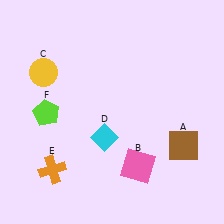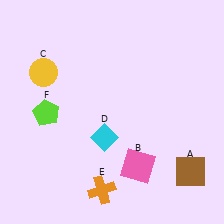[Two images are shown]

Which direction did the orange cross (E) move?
The orange cross (E) moved right.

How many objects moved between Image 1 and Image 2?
2 objects moved between the two images.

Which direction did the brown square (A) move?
The brown square (A) moved down.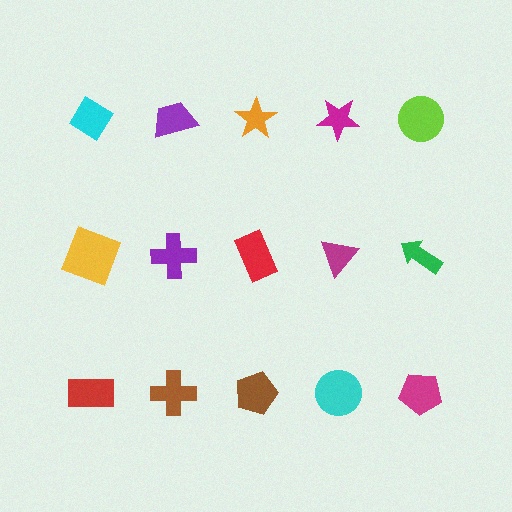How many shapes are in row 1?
5 shapes.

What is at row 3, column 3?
A brown pentagon.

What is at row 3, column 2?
A brown cross.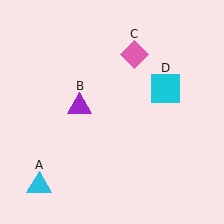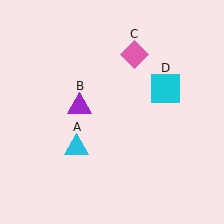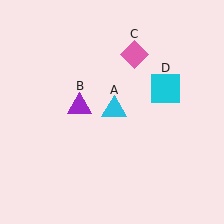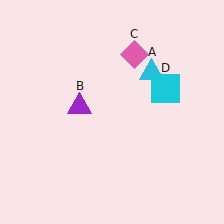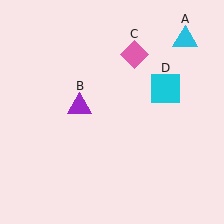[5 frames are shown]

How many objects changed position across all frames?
1 object changed position: cyan triangle (object A).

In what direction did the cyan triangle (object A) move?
The cyan triangle (object A) moved up and to the right.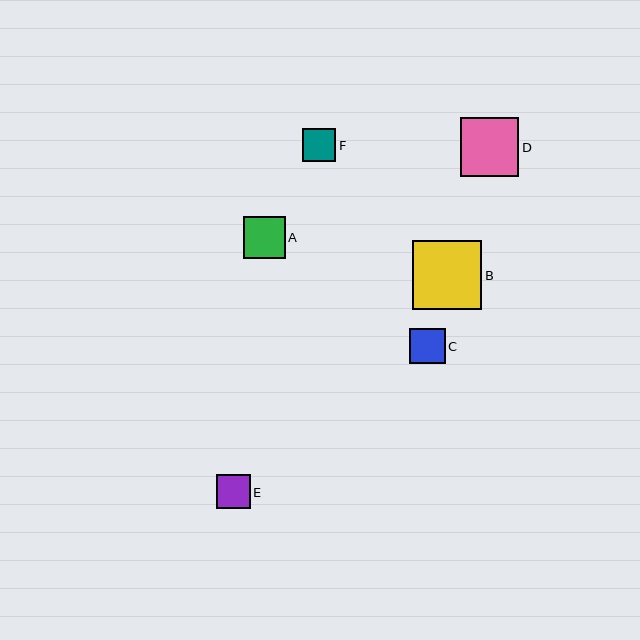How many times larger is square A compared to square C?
Square A is approximately 1.2 times the size of square C.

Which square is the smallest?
Square F is the smallest with a size of approximately 33 pixels.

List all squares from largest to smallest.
From largest to smallest: B, D, A, C, E, F.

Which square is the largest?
Square B is the largest with a size of approximately 69 pixels.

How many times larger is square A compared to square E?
Square A is approximately 1.2 times the size of square E.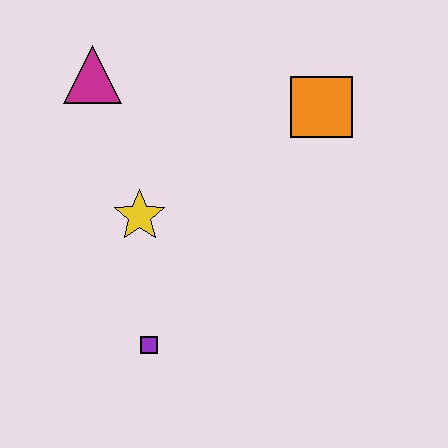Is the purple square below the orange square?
Yes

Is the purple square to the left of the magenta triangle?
No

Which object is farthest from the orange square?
The purple square is farthest from the orange square.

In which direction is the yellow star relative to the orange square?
The yellow star is to the left of the orange square.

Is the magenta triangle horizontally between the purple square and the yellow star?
No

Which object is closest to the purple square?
The yellow star is closest to the purple square.